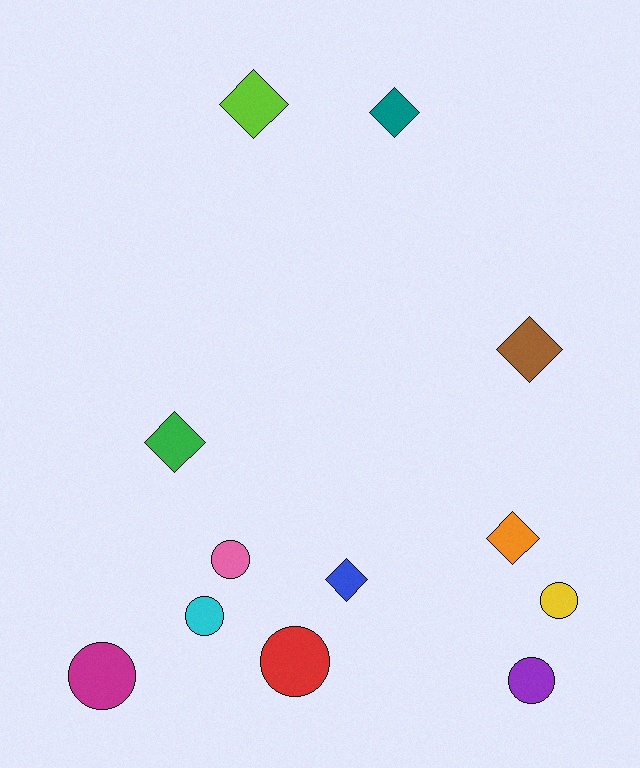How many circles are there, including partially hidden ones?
There are 6 circles.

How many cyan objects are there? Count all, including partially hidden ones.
There is 1 cyan object.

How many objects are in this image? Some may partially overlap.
There are 12 objects.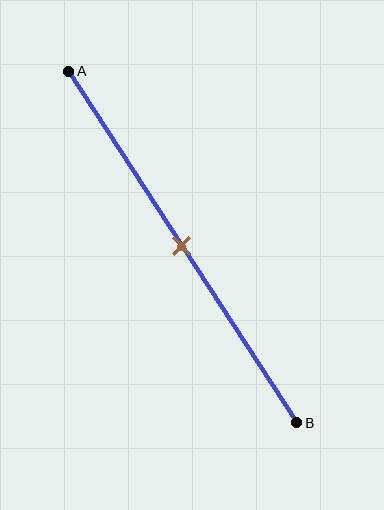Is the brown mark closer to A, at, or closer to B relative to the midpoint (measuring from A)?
The brown mark is approximately at the midpoint of segment AB.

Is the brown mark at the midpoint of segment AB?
Yes, the mark is approximately at the midpoint.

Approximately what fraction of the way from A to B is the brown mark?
The brown mark is approximately 50% of the way from A to B.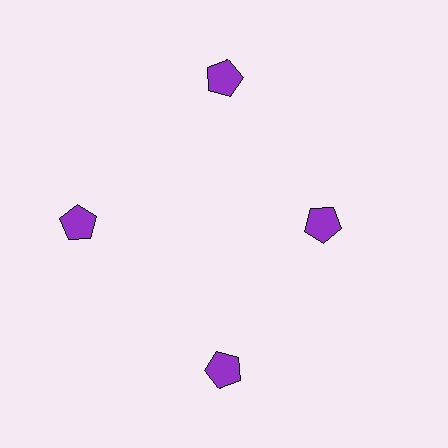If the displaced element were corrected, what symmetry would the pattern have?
It would have 4-fold rotational symmetry — the pattern would map onto itself every 90 degrees.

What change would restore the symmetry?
The symmetry would be restored by moving it outward, back onto the ring so that all 4 pentagons sit at equal angles and equal distance from the center.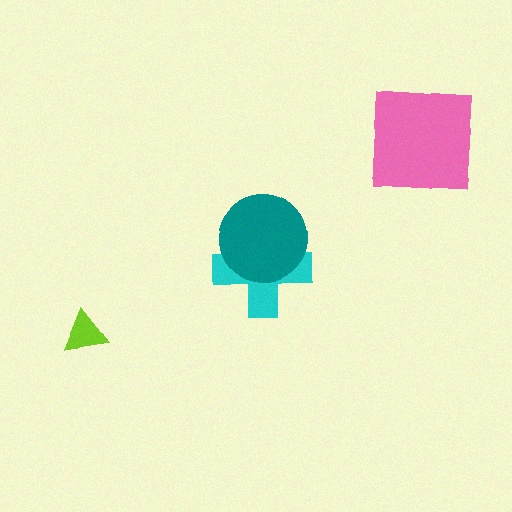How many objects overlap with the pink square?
0 objects overlap with the pink square.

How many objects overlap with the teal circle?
1 object overlaps with the teal circle.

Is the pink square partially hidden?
No, no other shape covers it.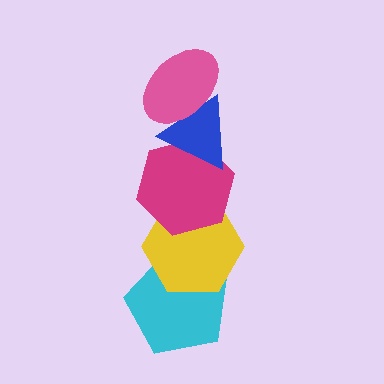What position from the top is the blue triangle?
The blue triangle is 2nd from the top.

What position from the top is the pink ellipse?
The pink ellipse is 1st from the top.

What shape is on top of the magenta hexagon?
The blue triangle is on top of the magenta hexagon.